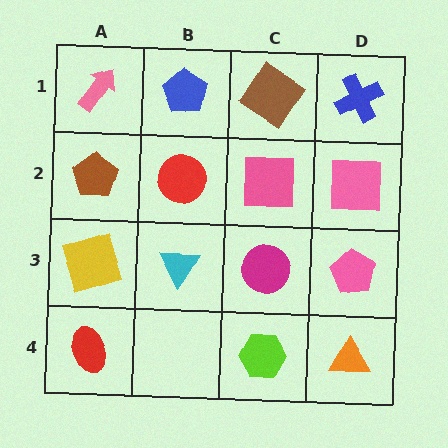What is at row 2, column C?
A pink square.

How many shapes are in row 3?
4 shapes.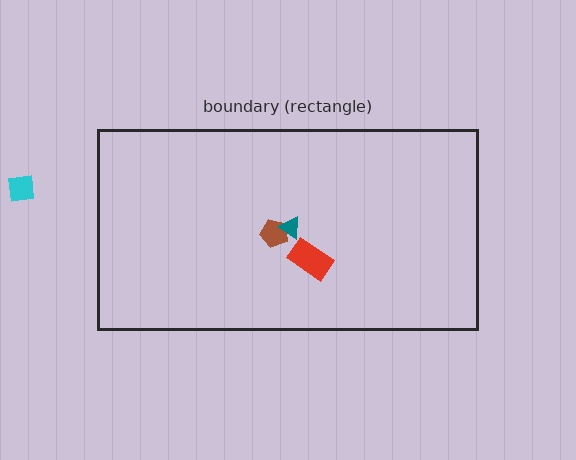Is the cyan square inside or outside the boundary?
Outside.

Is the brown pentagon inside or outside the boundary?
Inside.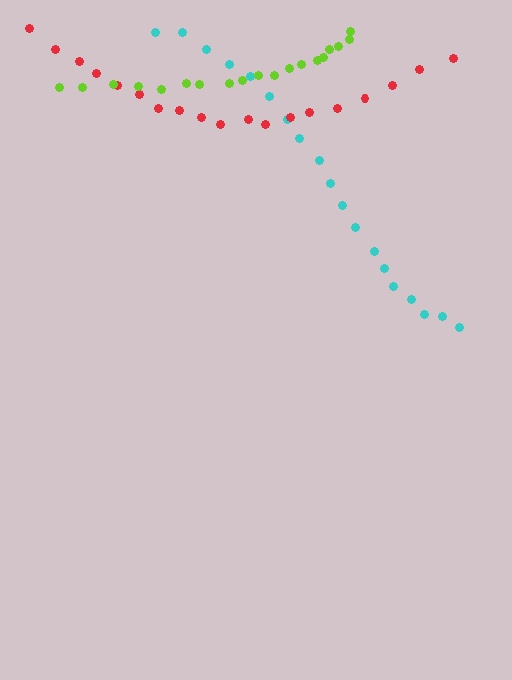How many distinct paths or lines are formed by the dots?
There are 3 distinct paths.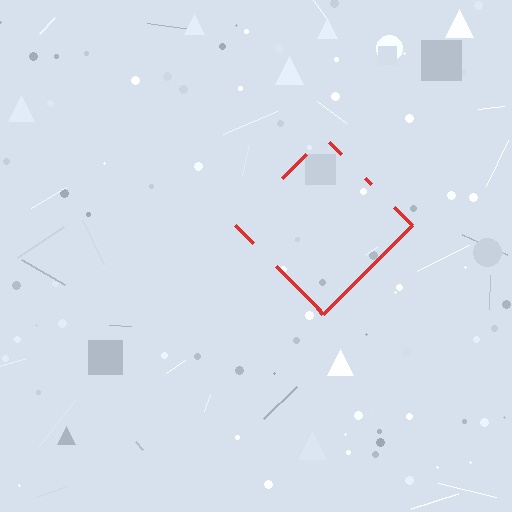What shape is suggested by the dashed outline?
The dashed outline suggests a diamond.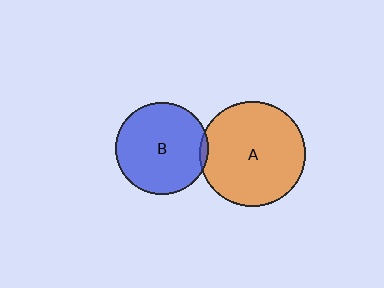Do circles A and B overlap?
Yes.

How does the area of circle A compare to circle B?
Approximately 1.3 times.